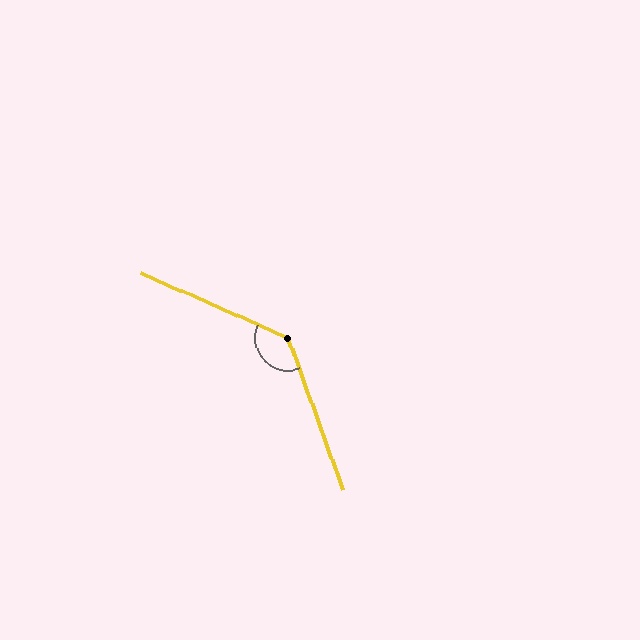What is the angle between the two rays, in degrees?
Approximately 133 degrees.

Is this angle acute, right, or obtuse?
It is obtuse.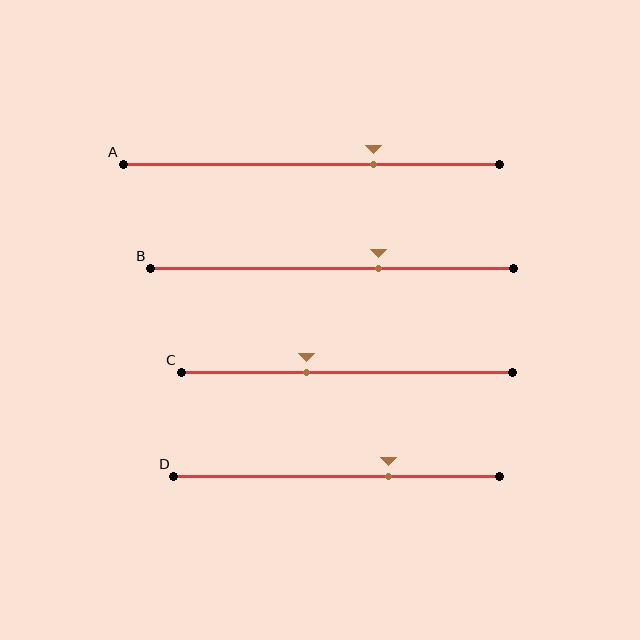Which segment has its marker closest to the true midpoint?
Segment C has its marker closest to the true midpoint.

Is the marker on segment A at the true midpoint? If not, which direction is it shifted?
No, the marker on segment A is shifted to the right by about 16% of the segment length.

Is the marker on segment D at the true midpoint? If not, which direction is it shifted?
No, the marker on segment D is shifted to the right by about 16% of the segment length.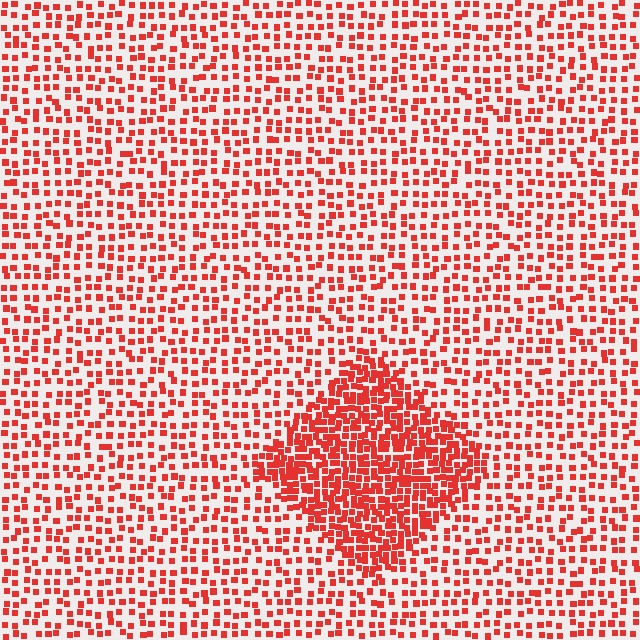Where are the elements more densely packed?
The elements are more densely packed inside the diamond boundary.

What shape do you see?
I see a diamond.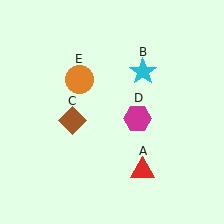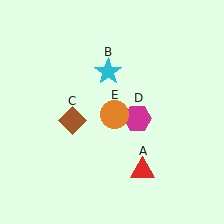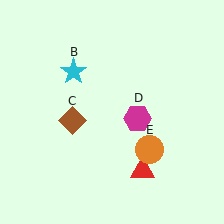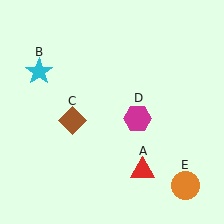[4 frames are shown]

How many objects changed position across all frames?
2 objects changed position: cyan star (object B), orange circle (object E).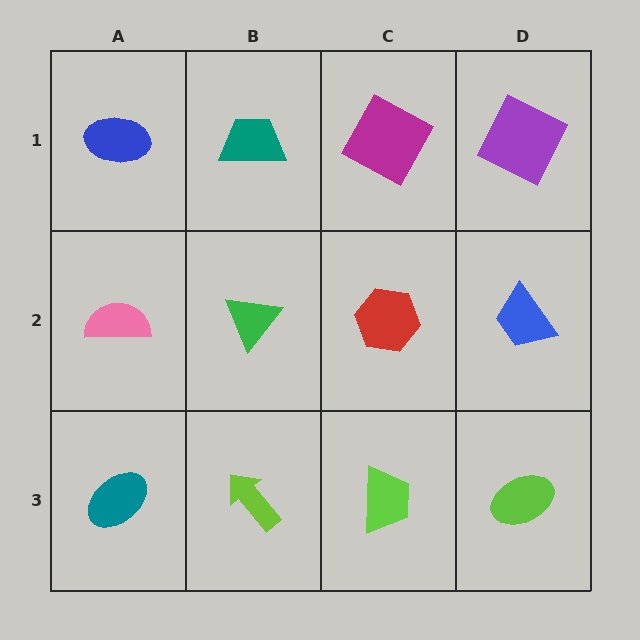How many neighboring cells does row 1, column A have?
2.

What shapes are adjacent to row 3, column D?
A blue trapezoid (row 2, column D), a lime trapezoid (row 3, column C).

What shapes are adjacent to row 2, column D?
A purple square (row 1, column D), a lime ellipse (row 3, column D), a red hexagon (row 2, column C).